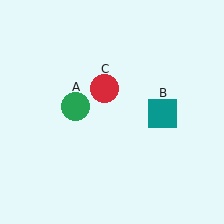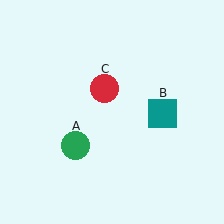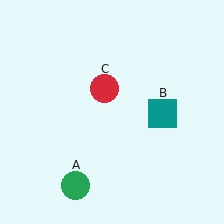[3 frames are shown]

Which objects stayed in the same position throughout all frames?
Teal square (object B) and red circle (object C) remained stationary.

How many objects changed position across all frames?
1 object changed position: green circle (object A).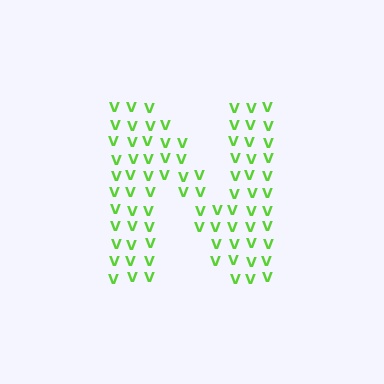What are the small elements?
The small elements are letter V's.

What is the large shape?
The large shape is the letter N.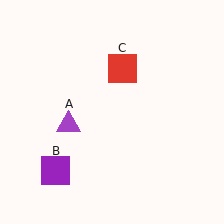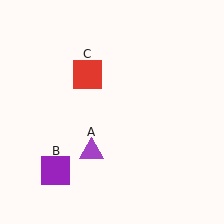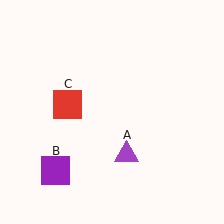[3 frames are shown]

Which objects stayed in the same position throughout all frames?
Purple square (object B) remained stationary.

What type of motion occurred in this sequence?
The purple triangle (object A), red square (object C) rotated counterclockwise around the center of the scene.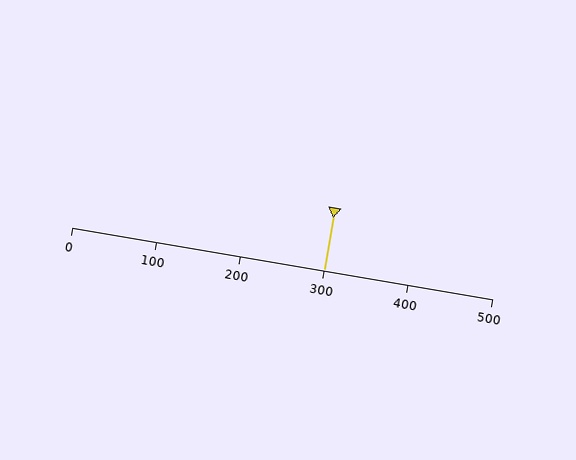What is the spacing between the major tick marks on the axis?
The major ticks are spaced 100 apart.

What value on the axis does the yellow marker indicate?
The marker indicates approximately 300.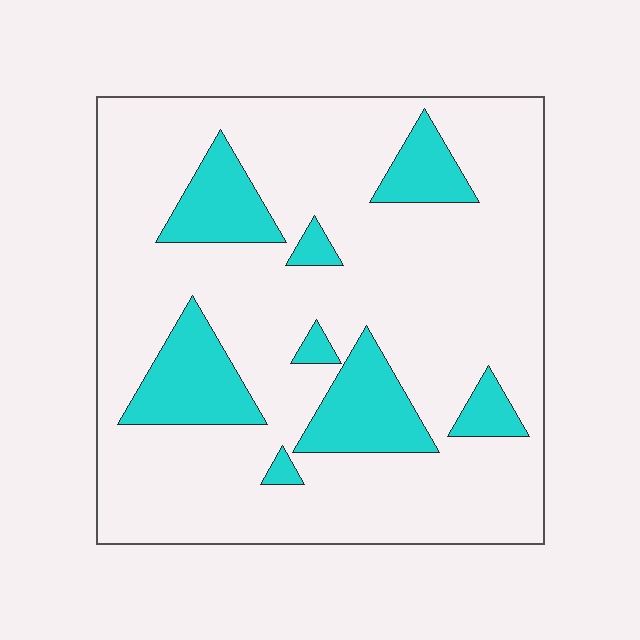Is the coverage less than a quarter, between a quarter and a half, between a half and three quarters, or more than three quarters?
Less than a quarter.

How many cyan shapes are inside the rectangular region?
8.